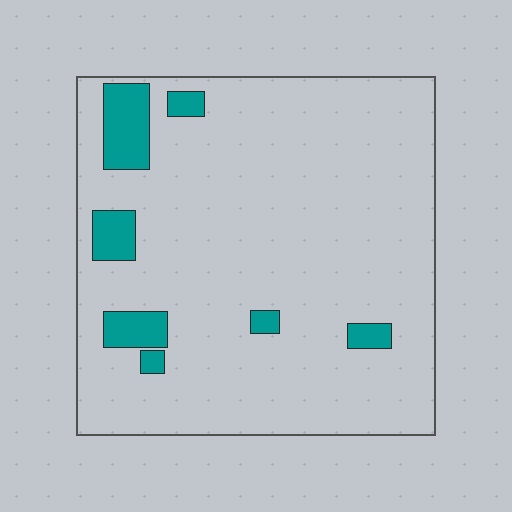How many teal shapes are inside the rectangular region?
7.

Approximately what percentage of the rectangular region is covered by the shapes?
Approximately 10%.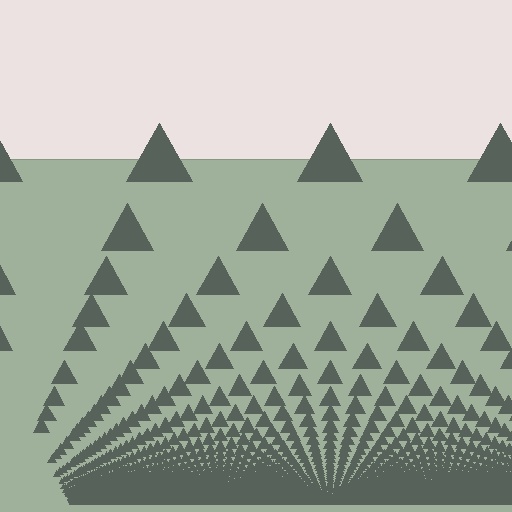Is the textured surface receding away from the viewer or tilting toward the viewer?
The surface appears to tilt toward the viewer. Texture elements get larger and sparser toward the top.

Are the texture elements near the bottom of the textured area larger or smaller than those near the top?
Smaller. The gradient is inverted — elements near the bottom are smaller and denser.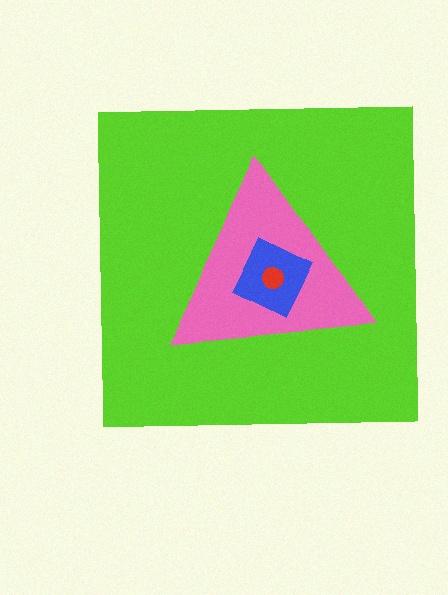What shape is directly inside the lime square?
The pink triangle.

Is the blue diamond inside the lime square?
Yes.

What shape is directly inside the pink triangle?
The blue diamond.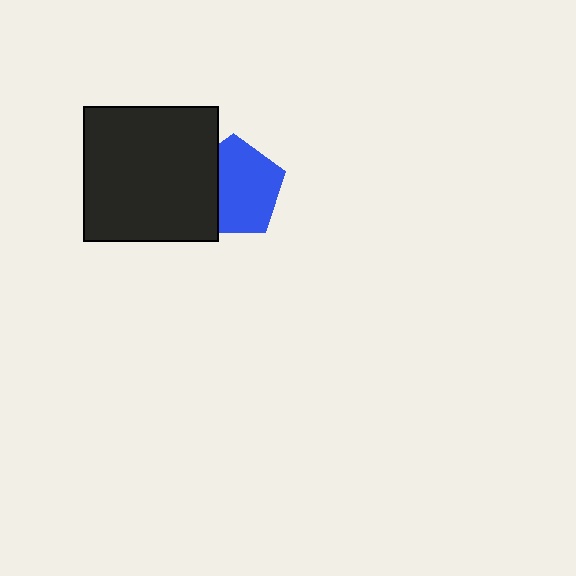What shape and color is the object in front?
The object in front is a black square.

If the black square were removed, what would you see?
You would see the complete blue pentagon.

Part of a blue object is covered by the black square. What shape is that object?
It is a pentagon.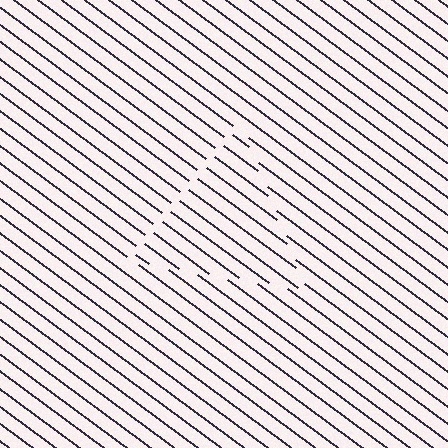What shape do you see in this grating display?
An illusory triangle. The interior of the shape contains the same grating, shifted by half a period — the contour is defined by the phase discontinuity where line-ends from the inner and outer gratings abut.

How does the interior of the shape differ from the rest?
The interior of the shape contains the same grating, shifted by half a period — the contour is defined by the phase discontinuity where line-ends from the inner and outer gratings abut.